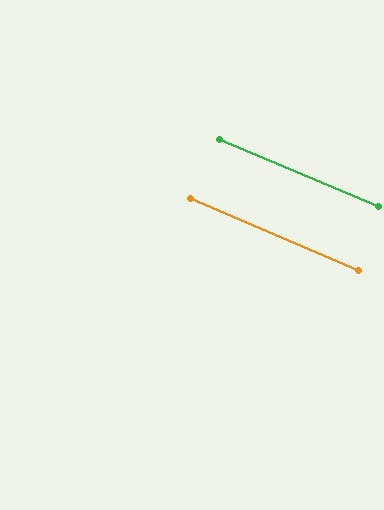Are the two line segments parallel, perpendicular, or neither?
Parallel — their directions differ by only 0.1°.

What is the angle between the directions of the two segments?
Approximately 0 degrees.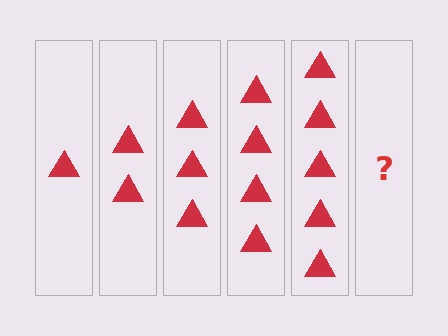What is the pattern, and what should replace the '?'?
The pattern is that each step adds one more triangle. The '?' should be 6 triangles.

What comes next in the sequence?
The next element should be 6 triangles.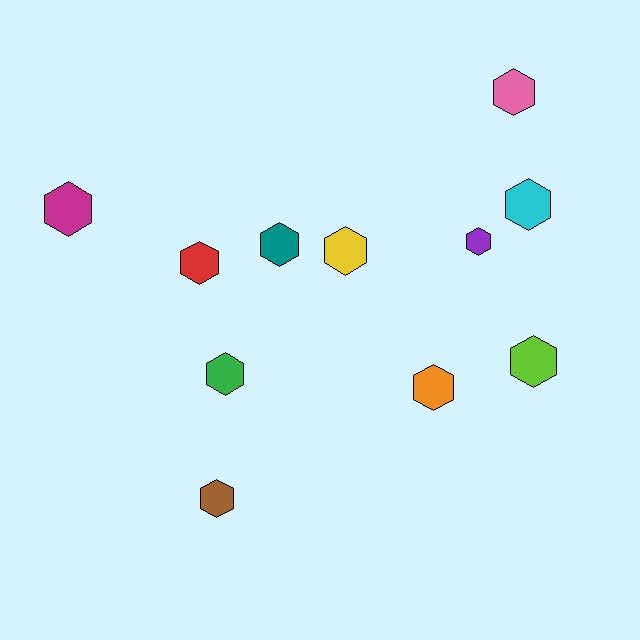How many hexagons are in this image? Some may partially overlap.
There are 11 hexagons.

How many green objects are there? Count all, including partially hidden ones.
There is 1 green object.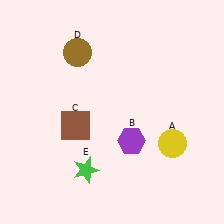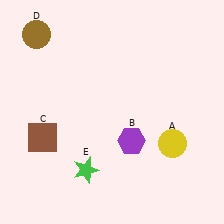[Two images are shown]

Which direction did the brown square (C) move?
The brown square (C) moved left.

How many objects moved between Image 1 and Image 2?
2 objects moved between the two images.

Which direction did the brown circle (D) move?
The brown circle (D) moved left.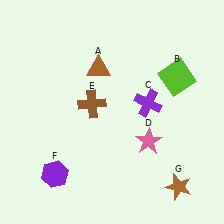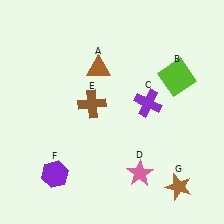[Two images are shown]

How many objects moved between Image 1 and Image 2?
1 object moved between the two images.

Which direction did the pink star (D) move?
The pink star (D) moved down.